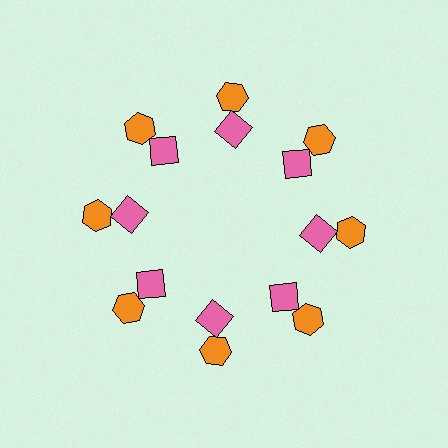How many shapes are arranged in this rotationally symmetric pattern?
There are 16 shapes, arranged in 8 groups of 2.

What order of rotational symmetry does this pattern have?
This pattern has 8-fold rotational symmetry.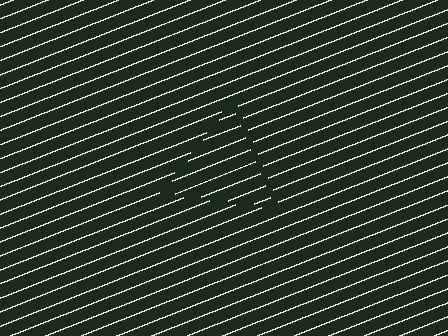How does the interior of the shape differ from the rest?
The interior of the shape contains the same grating, shifted by half a period — the contour is defined by the phase discontinuity where line-ends from the inner and outer gratings abut.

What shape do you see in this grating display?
An illusory triangle. The interior of the shape contains the same grating, shifted by half a period — the contour is defined by the phase discontinuity where line-ends from the inner and outer gratings abut.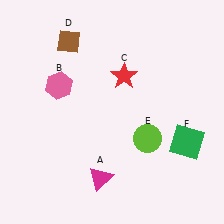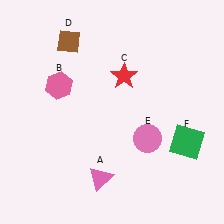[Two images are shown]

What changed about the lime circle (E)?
In Image 1, E is lime. In Image 2, it changed to pink.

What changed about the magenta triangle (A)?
In Image 1, A is magenta. In Image 2, it changed to pink.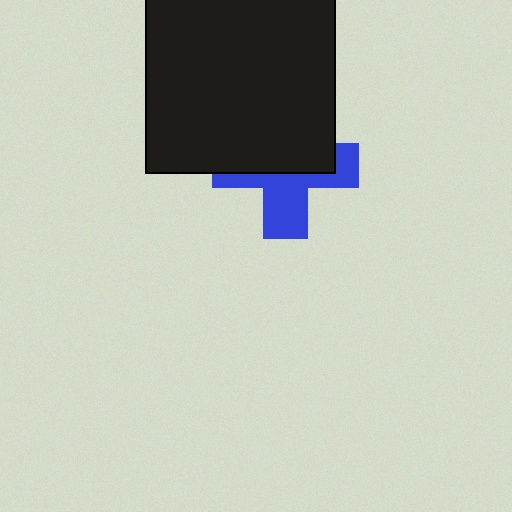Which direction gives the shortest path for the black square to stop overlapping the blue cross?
Moving up gives the shortest separation.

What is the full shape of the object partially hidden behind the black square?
The partially hidden object is a blue cross.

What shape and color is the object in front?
The object in front is a black square.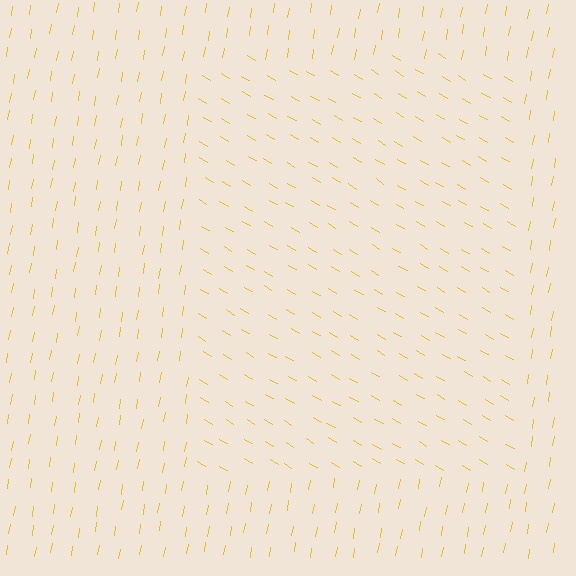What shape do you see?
I see a rectangle.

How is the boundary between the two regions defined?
The boundary is defined purely by a change in line orientation (approximately 69 degrees difference). All lines are the same color and thickness.